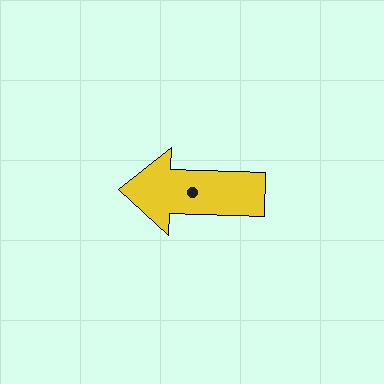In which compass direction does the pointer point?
West.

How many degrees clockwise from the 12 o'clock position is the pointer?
Approximately 272 degrees.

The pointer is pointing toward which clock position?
Roughly 9 o'clock.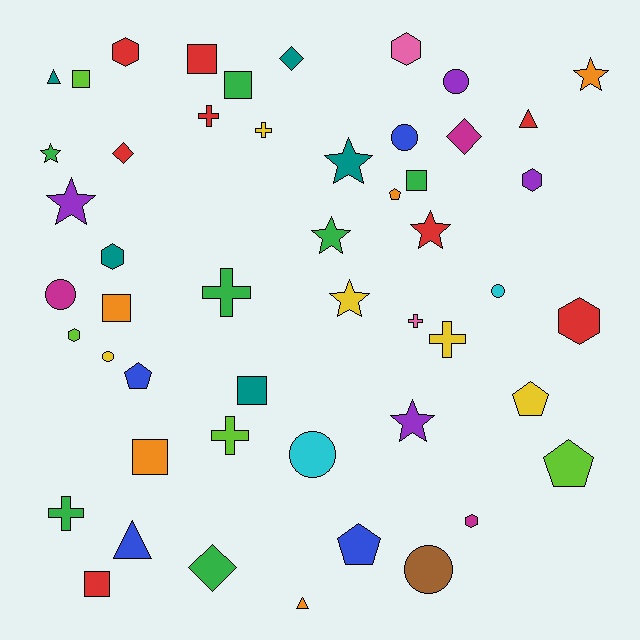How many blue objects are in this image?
There are 4 blue objects.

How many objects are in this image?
There are 50 objects.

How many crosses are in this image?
There are 7 crosses.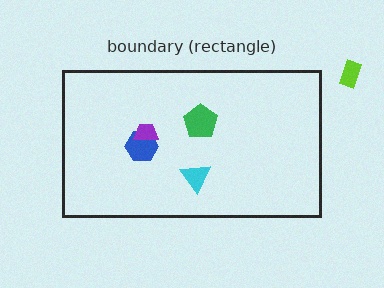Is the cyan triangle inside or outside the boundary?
Inside.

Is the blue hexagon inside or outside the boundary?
Inside.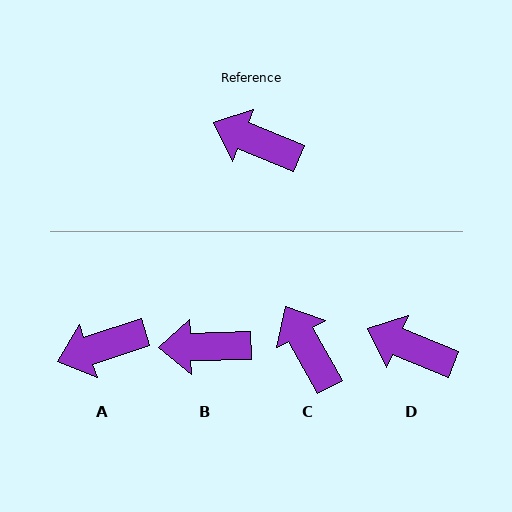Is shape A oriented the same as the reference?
No, it is off by about 41 degrees.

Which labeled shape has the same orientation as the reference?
D.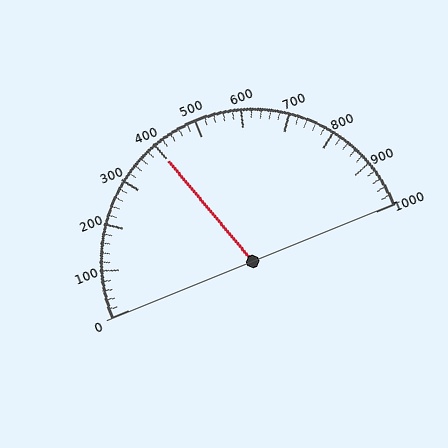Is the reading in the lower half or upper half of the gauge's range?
The reading is in the lower half of the range (0 to 1000).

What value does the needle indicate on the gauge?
The needle indicates approximately 400.